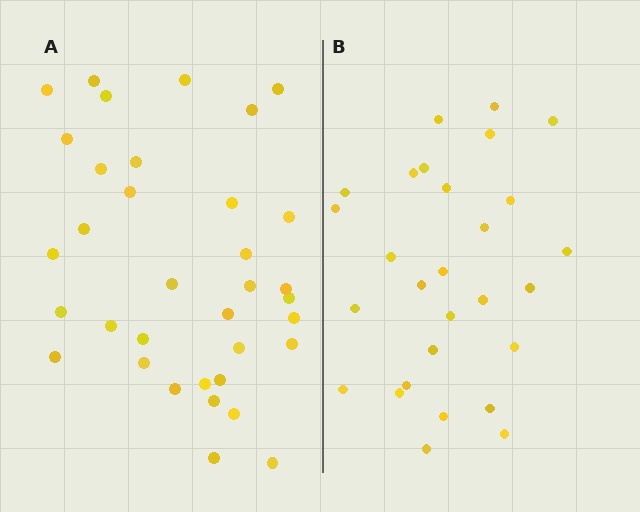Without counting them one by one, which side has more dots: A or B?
Region A (the left region) has more dots.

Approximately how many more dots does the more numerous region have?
Region A has roughly 8 or so more dots than region B.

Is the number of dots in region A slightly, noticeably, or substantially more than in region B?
Region A has noticeably more, but not dramatically so. The ratio is roughly 1.2 to 1.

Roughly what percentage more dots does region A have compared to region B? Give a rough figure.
About 25% more.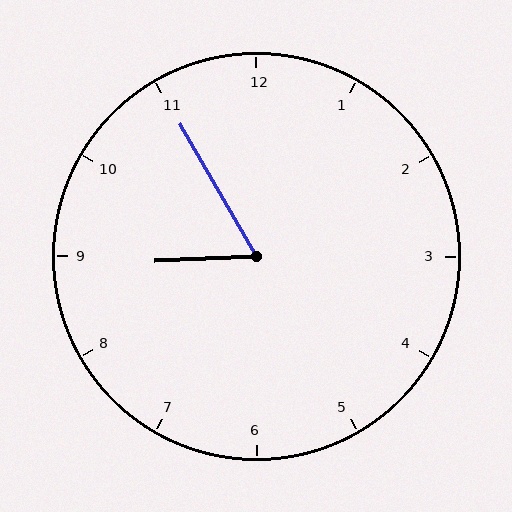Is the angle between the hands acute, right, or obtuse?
It is acute.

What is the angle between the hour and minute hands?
Approximately 62 degrees.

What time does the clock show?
8:55.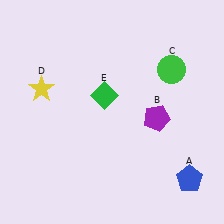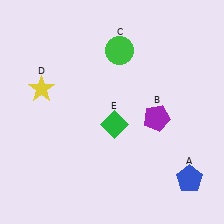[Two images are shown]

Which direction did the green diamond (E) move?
The green diamond (E) moved down.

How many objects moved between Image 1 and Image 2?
2 objects moved between the two images.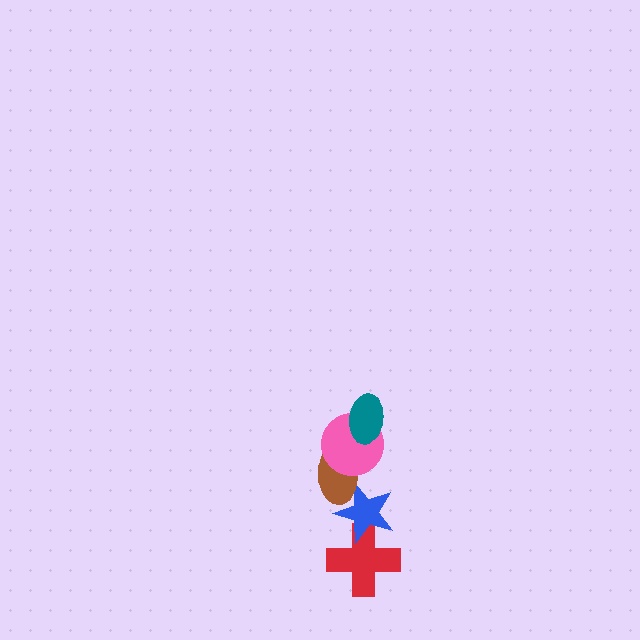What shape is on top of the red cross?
The blue star is on top of the red cross.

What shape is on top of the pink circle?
The teal ellipse is on top of the pink circle.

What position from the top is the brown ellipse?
The brown ellipse is 3rd from the top.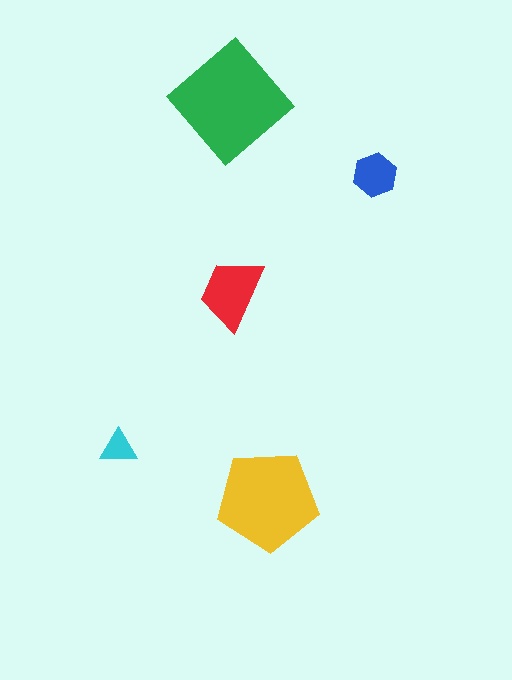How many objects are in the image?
There are 5 objects in the image.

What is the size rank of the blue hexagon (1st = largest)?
4th.